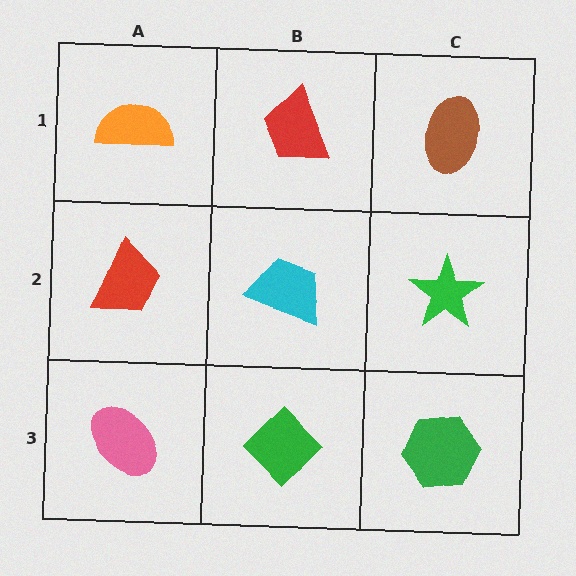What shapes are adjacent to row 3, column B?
A cyan trapezoid (row 2, column B), a pink ellipse (row 3, column A), a green hexagon (row 3, column C).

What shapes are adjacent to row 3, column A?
A red trapezoid (row 2, column A), a green diamond (row 3, column B).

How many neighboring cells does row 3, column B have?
3.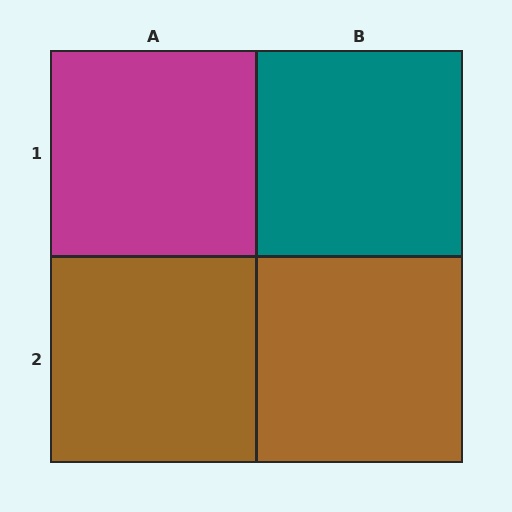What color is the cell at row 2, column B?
Brown.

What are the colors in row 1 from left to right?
Magenta, teal.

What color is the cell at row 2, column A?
Brown.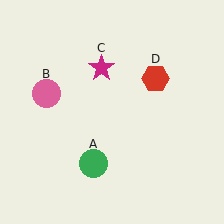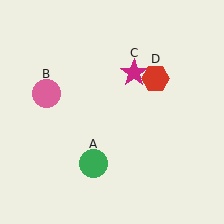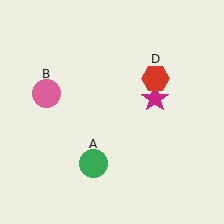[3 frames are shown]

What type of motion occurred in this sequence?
The magenta star (object C) rotated clockwise around the center of the scene.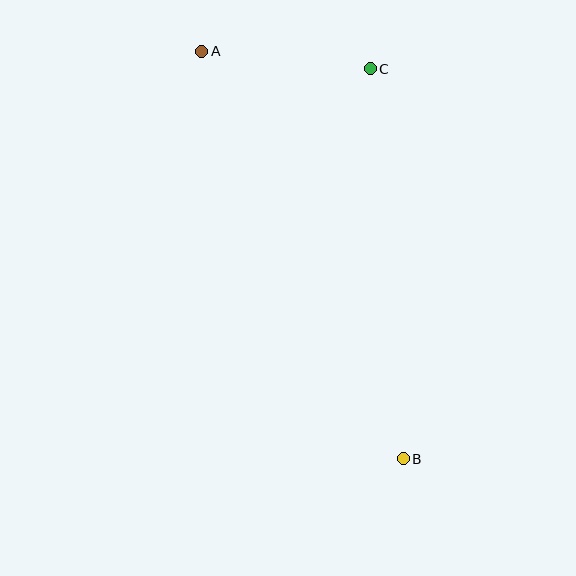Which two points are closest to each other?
Points A and C are closest to each other.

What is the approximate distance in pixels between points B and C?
The distance between B and C is approximately 392 pixels.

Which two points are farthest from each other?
Points A and B are farthest from each other.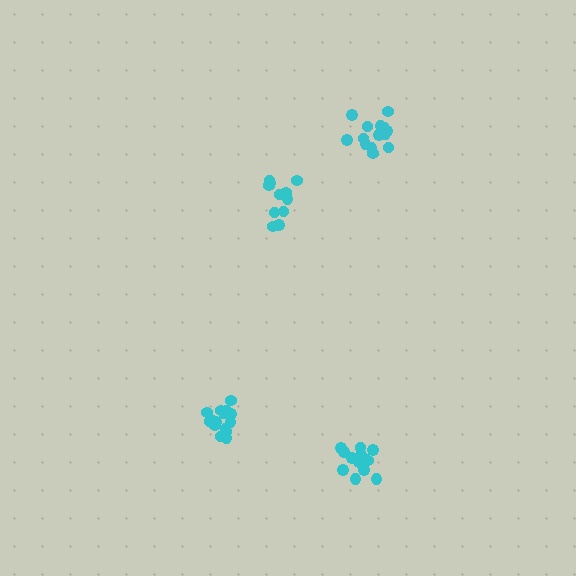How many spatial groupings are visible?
There are 4 spatial groupings.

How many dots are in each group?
Group 1: 15 dots, Group 2: 13 dots, Group 3: 13 dots, Group 4: 15 dots (56 total).